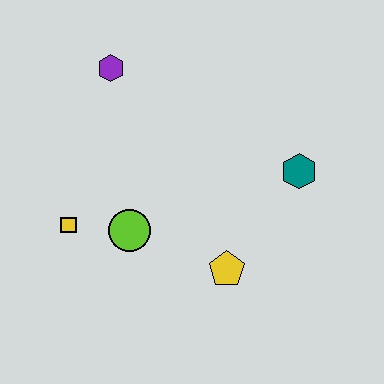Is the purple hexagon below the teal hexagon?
No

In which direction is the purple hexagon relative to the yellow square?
The purple hexagon is above the yellow square.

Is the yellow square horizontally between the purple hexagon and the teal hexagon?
No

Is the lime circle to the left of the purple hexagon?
No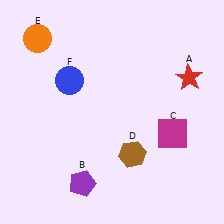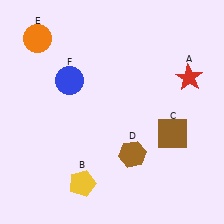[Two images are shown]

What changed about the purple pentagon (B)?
In Image 1, B is purple. In Image 2, it changed to yellow.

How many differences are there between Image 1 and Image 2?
There are 2 differences between the two images.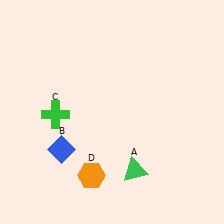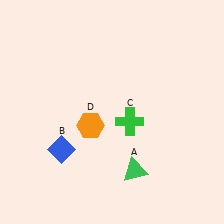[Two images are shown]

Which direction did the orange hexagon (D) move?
The orange hexagon (D) moved up.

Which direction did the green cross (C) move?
The green cross (C) moved right.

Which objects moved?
The objects that moved are: the green cross (C), the orange hexagon (D).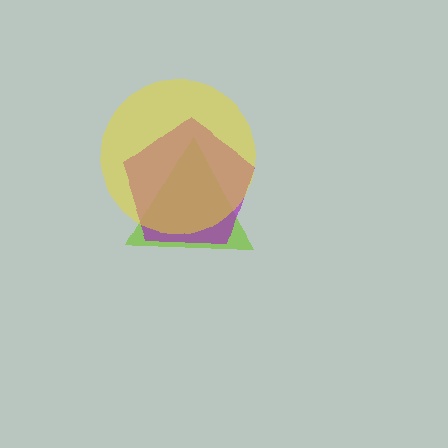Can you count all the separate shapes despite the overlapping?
Yes, there are 3 separate shapes.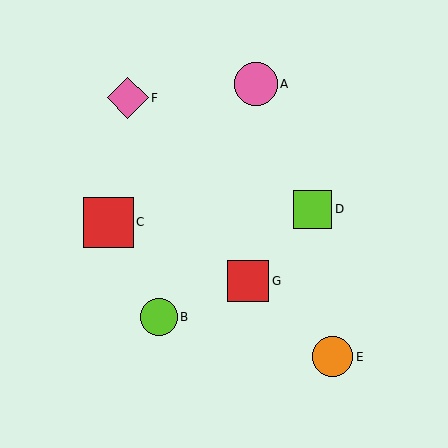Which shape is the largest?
The red square (labeled C) is the largest.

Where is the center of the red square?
The center of the red square is at (109, 222).